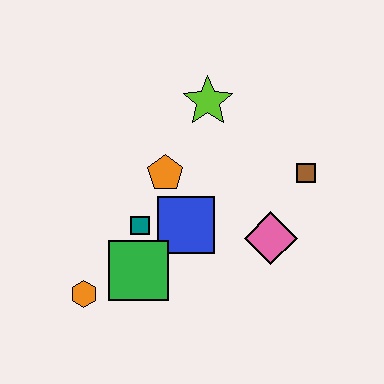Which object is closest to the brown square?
The pink diamond is closest to the brown square.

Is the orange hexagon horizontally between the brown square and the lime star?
No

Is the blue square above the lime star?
No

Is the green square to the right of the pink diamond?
No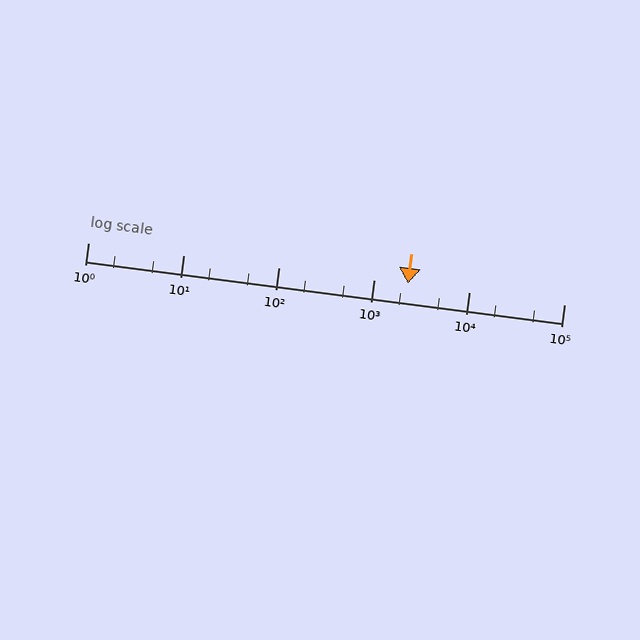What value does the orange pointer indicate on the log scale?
The pointer indicates approximately 2300.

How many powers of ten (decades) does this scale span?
The scale spans 5 decades, from 1 to 100000.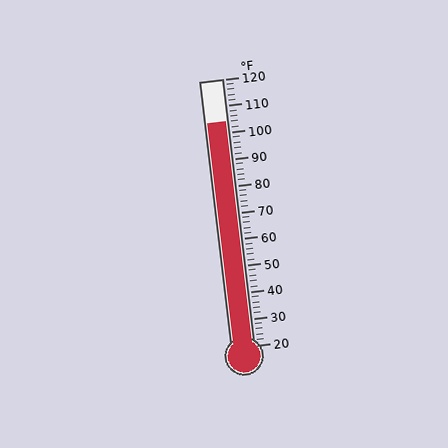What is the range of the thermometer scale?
The thermometer scale ranges from 20°F to 120°F.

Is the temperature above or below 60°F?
The temperature is above 60°F.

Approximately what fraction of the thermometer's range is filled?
The thermometer is filled to approximately 85% of its range.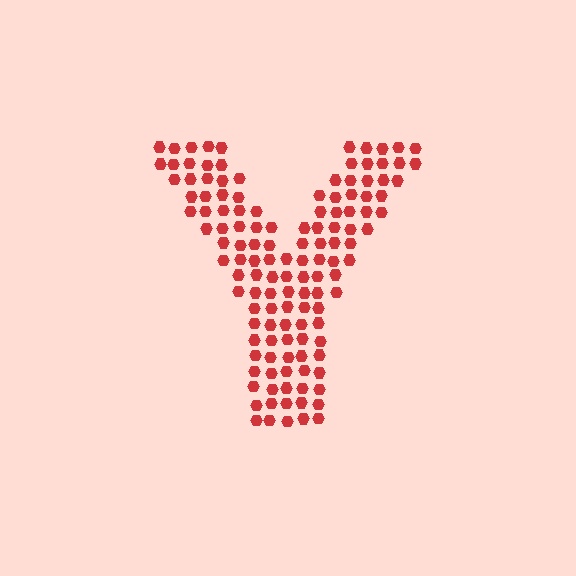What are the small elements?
The small elements are hexagons.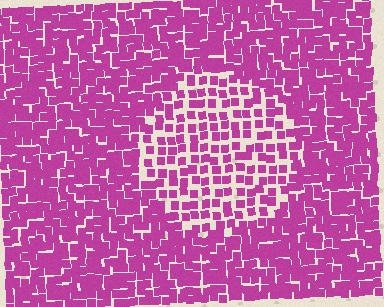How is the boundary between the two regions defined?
The boundary is defined by a change in element density (approximately 1.8x ratio). All elements are the same color, size, and shape.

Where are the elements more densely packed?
The elements are more densely packed outside the circle boundary.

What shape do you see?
I see a circle.